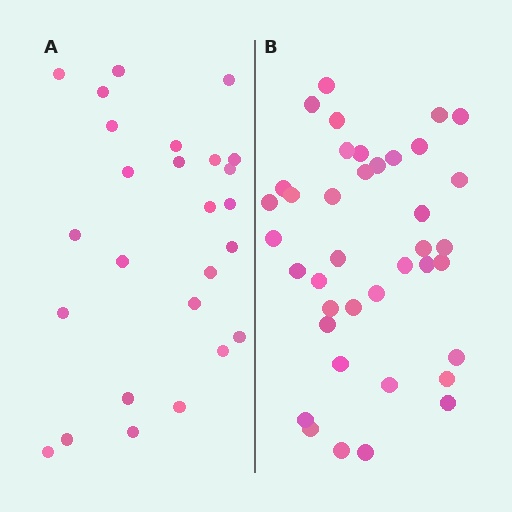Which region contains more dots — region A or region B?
Region B (the right region) has more dots.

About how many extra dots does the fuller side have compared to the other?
Region B has approximately 15 more dots than region A.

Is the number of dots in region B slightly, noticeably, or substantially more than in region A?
Region B has substantially more. The ratio is roughly 1.5 to 1.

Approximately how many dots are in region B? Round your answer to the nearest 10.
About 40 dots. (The exact count is 39, which rounds to 40.)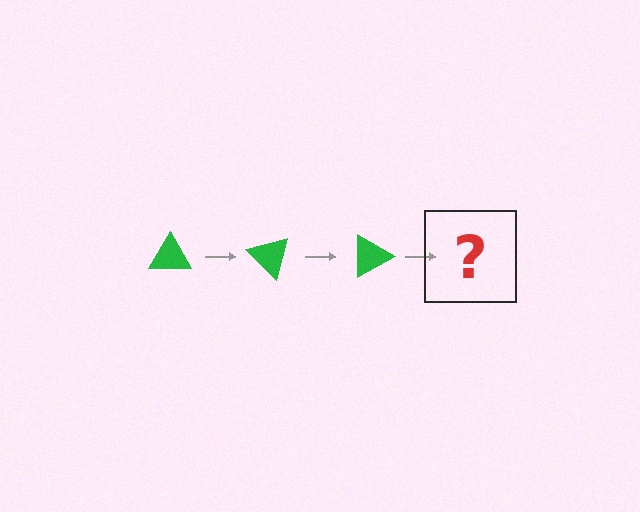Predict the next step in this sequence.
The next step is a green triangle rotated 135 degrees.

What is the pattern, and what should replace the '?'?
The pattern is that the triangle rotates 45 degrees each step. The '?' should be a green triangle rotated 135 degrees.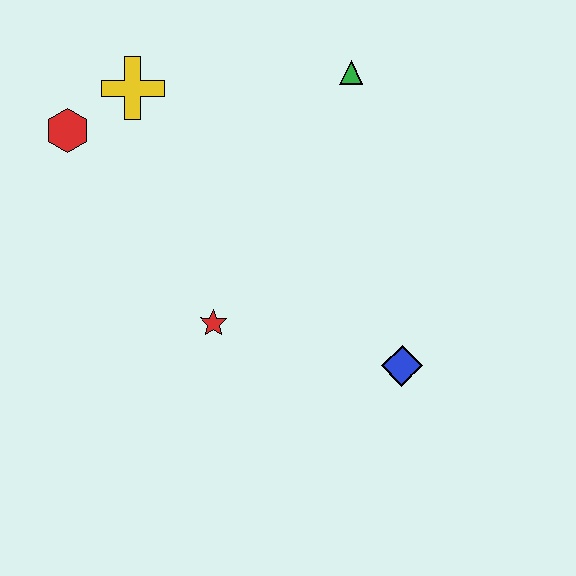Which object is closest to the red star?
The blue diamond is closest to the red star.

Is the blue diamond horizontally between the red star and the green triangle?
No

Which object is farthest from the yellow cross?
The blue diamond is farthest from the yellow cross.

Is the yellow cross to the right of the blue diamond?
No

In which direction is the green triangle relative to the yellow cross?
The green triangle is to the right of the yellow cross.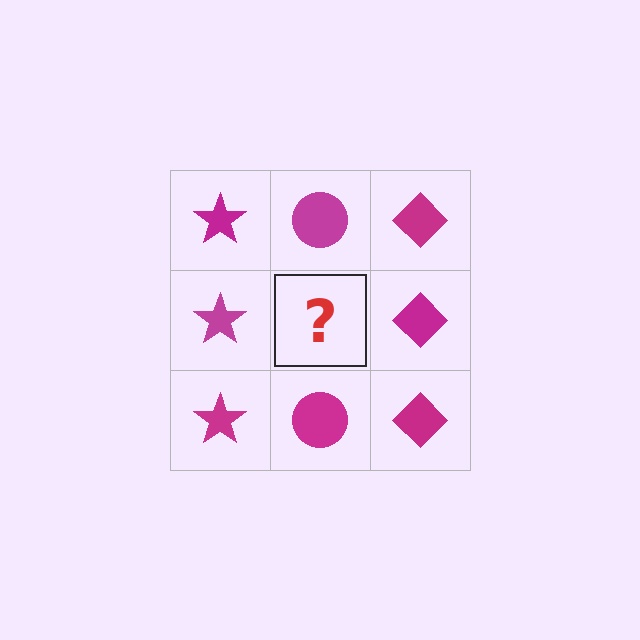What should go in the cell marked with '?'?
The missing cell should contain a magenta circle.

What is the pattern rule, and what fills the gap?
The rule is that each column has a consistent shape. The gap should be filled with a magenta circle.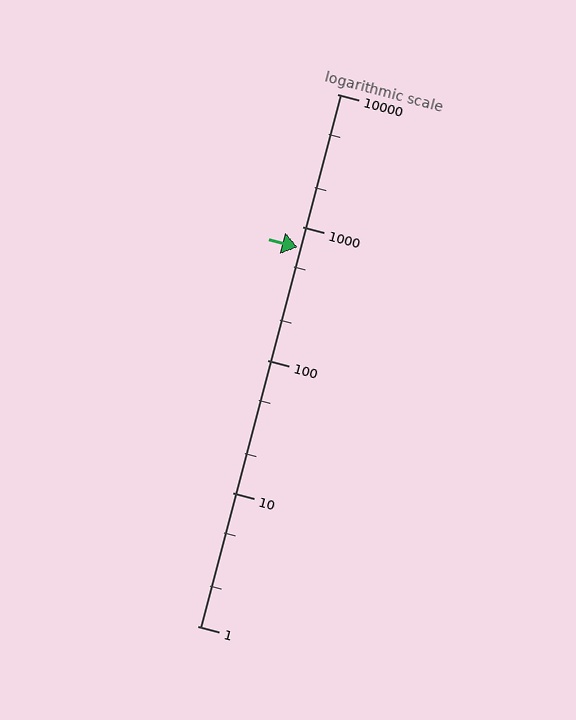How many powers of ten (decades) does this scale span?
The scale spans 4 decades, from 1 to 10000.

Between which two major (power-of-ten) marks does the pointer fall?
The pointer is between 100 and 1000.